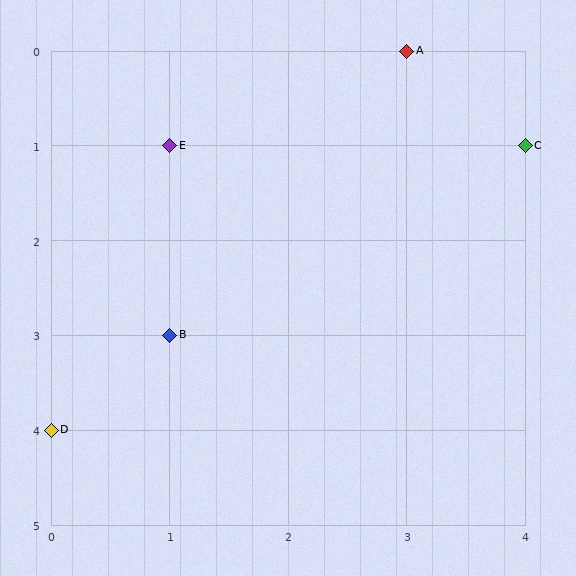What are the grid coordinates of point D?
Point D is at grid coordinates (0, 4).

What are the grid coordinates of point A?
Point A is at grid coordinates (3, 0).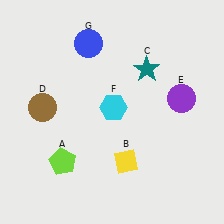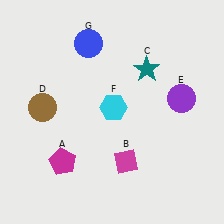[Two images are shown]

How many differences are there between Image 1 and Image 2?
There are 2 differences between the two images.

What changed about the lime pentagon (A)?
In Image 1, A is lime. In Image 2, it changed to magenta.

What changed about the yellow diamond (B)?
In Image 1, B is yellow. In Image 2, it changed to magenta.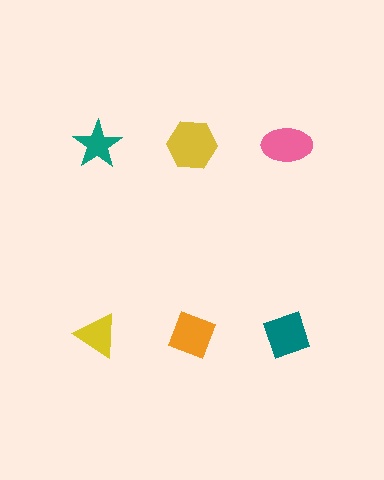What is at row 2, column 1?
A yellow triangle.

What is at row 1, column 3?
A pink ellipse.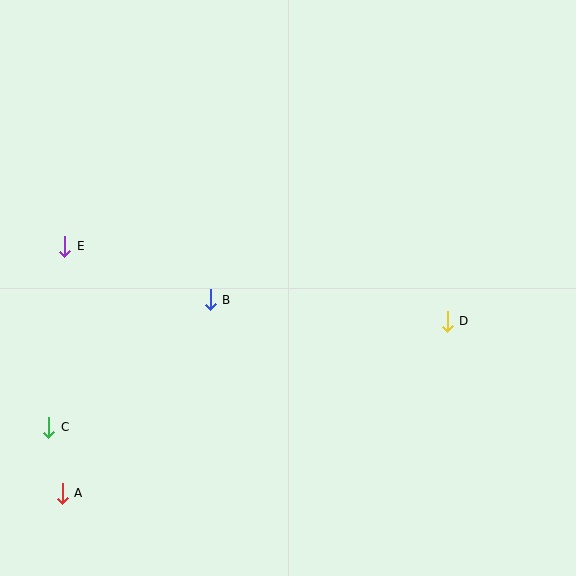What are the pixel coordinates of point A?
Point A is at (62, 493).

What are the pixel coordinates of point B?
Point B is at (210, 300).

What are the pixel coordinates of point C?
Point C is at (49, 427).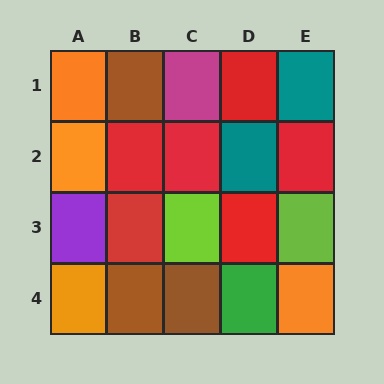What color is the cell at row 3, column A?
Purple.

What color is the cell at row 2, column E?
Red.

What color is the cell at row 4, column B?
Brown.